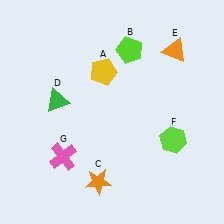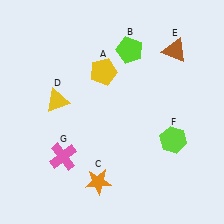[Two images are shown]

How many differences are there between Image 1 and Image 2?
There are 2 differences between the two images.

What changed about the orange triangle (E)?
In Image 1, E is orange. In Image 2, it changed to brown.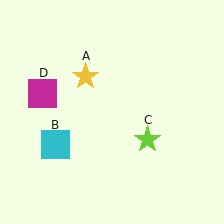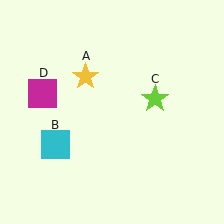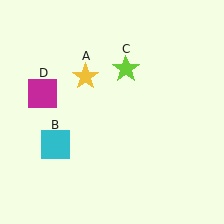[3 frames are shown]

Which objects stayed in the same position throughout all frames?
Yellow star (object A) and cyan square (object B) and magenta square (object D) remained stationary.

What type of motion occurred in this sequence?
The lime star (object C) rotated counterclockwise around the center of the scene.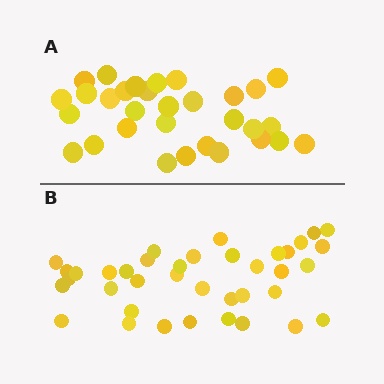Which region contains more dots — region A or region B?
Region B (the bottom region) has more dots.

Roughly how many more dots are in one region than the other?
Region B has roughly 8 or so more dots than region A.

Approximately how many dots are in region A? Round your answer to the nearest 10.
About 30 dots. (The exact count is 31, which rounds to 30.)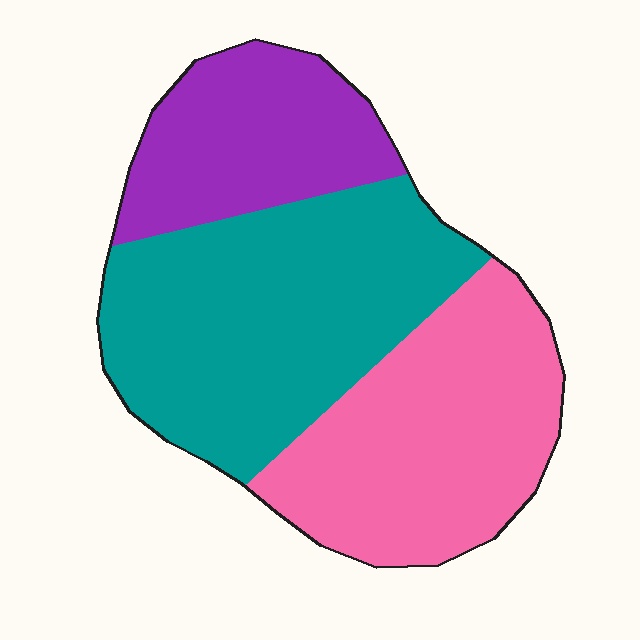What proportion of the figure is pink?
Pink takes up between a third and a half of the figure.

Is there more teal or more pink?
Teal.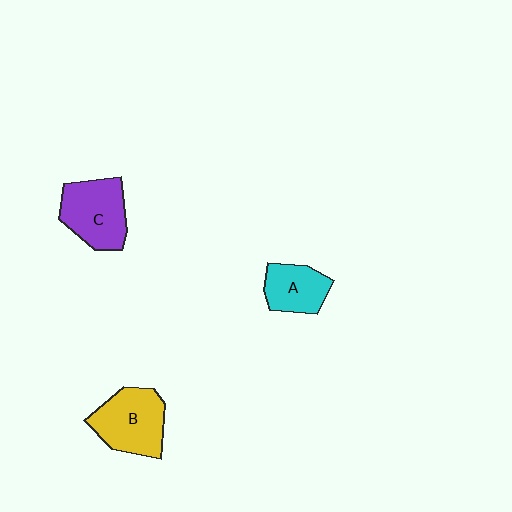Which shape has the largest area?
Shape B (yellow).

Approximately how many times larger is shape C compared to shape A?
Approximately 1.4 times.